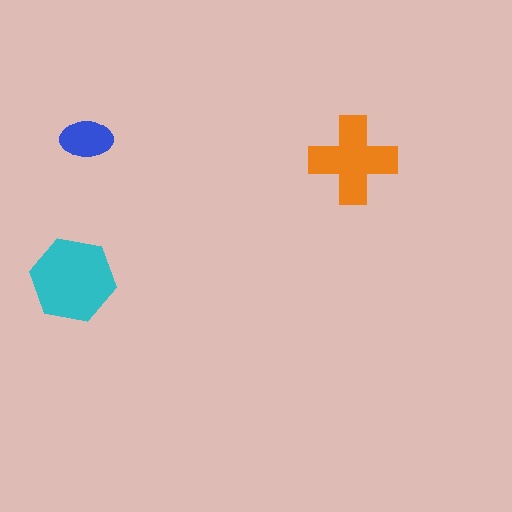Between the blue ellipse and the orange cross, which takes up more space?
The orange cross.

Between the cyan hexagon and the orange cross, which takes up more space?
The cyan hexagon.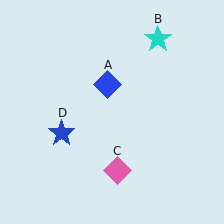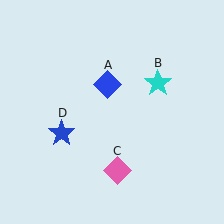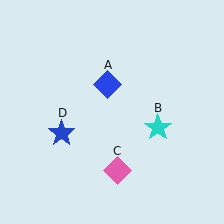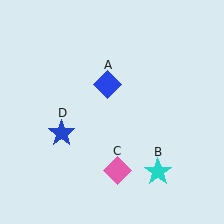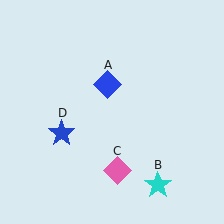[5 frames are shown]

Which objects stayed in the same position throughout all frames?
Blue diamond (object A) and pink diamond (object C) and blue star (object D) remained stationary.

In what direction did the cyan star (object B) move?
The cyan star (object B) moved down.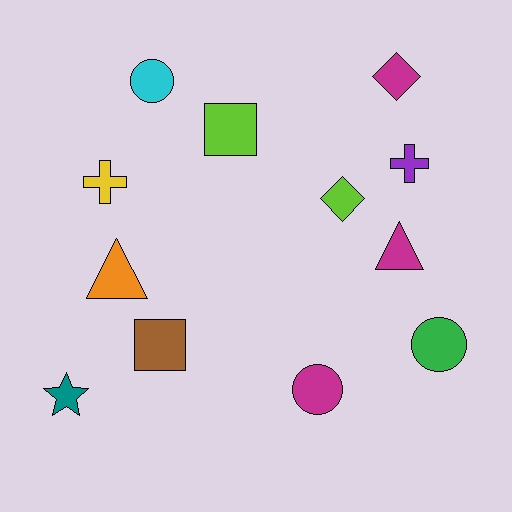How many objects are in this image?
There are 12 objects.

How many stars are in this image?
There is 1 star.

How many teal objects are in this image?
There is 1 teal object.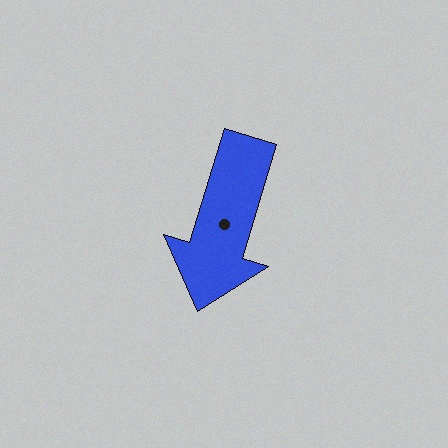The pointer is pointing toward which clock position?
Roughly 7 o'clock.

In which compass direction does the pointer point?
South.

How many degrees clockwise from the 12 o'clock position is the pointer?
Approximately 197 degrees.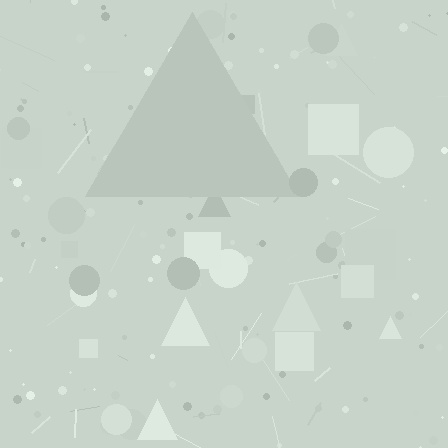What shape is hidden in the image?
A triangle is hidden in the image.